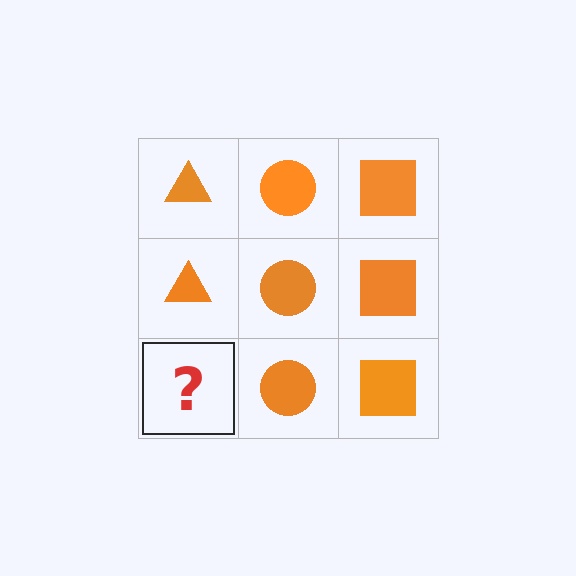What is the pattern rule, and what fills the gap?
The rule is that each column has a consistent shape. The gap should be filled with an orange triangle.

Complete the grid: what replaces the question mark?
The question mark should be replaced with an orange triangle.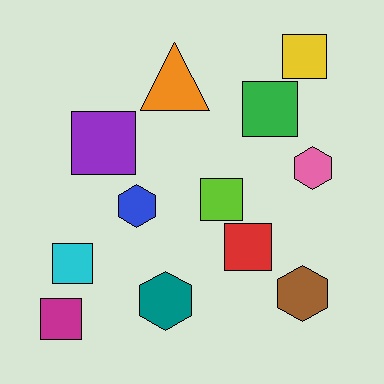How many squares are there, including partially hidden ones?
There are 7 squares.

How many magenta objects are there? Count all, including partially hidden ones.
There is 1 magenta object.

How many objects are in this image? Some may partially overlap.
There are 12 objects.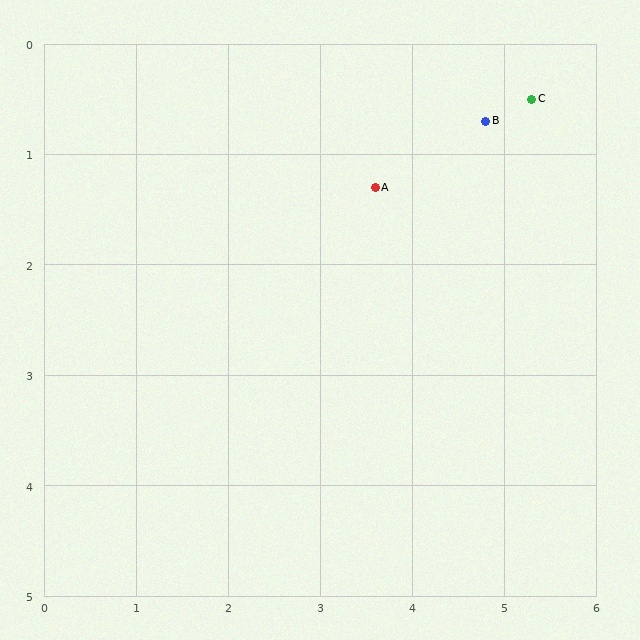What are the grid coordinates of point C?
Point C is at approximately (5.3, 0.5).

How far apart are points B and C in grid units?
Points B and C are about 0.5 grid units apart.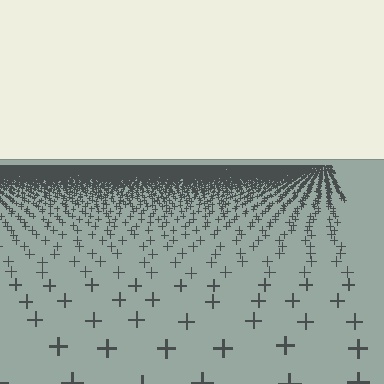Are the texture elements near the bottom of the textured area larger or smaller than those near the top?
Larger. Near the bottom, elements are closer to the viewer and appear at a bigger on-screen size.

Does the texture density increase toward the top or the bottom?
Density increases toward the top.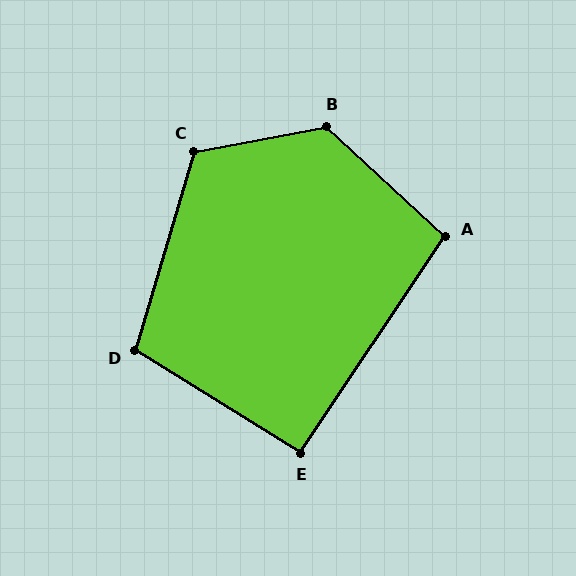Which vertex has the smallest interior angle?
E, at approximately 92 degrees.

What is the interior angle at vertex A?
Approximately 99 degrees (obtuse).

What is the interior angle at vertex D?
Approximately 105 degrees (obtuse).